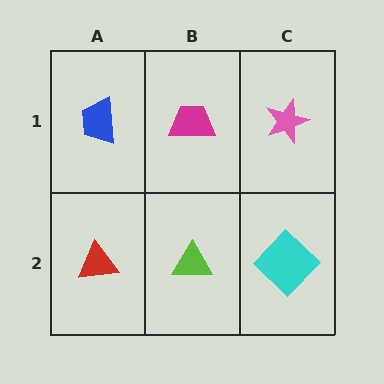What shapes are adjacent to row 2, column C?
A pink star (row 1, column C), a lime triangle (row 2, column B).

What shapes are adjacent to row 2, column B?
A magenta trapezoid (row 1, column B), a red triangle (row 2, column A), a cyan diamond (row 2, column C).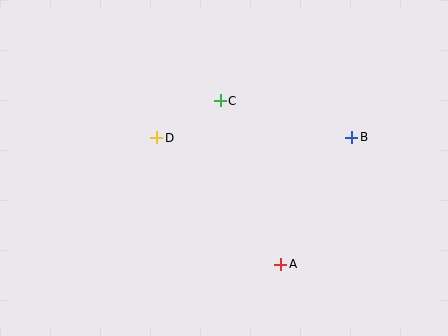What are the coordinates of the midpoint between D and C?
The midpoint between D and C is at (188, 119).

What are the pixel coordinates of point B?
Point B is at (352, 137).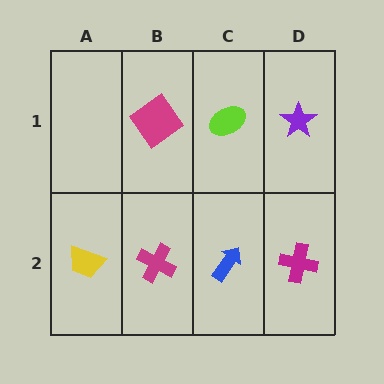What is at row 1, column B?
A magenta diamond.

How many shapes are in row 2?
4 shapes.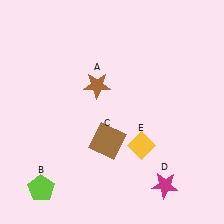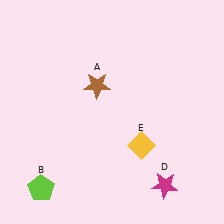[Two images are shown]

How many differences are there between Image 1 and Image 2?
There is 1 difference between the two images.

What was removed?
The brown square (C) was removed in Image 2.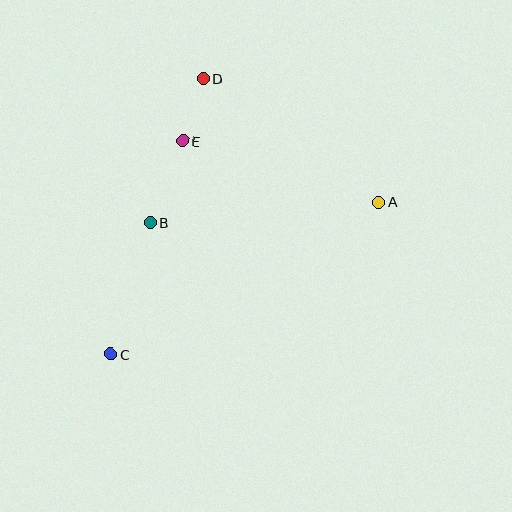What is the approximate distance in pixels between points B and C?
The distance between B and C is approximately 137 pixels.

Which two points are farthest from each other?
Points A and C are farthest from each other.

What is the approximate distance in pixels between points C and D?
The distance between C and D is approximately 291 pixels.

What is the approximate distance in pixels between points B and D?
The distance between B and D is approximately 154 pixels.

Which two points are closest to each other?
Points D and E are closest to each other.